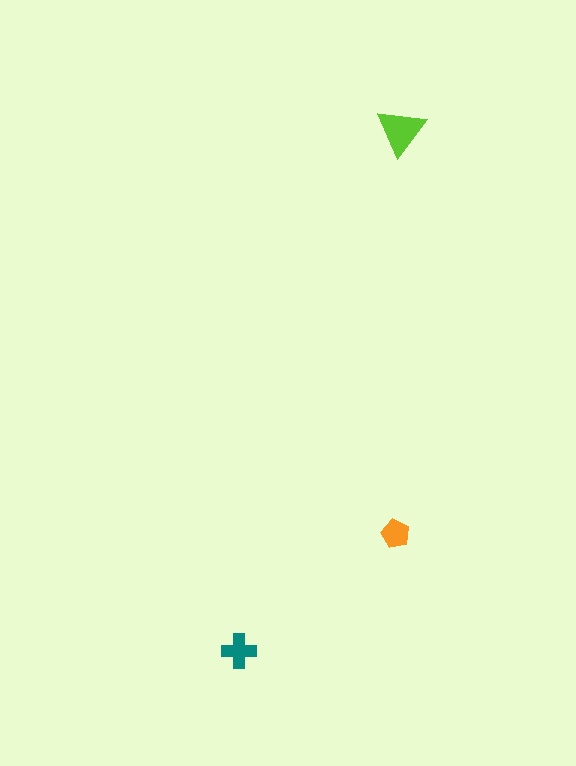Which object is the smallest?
The orange pentagon.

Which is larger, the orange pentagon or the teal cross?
The teal cross.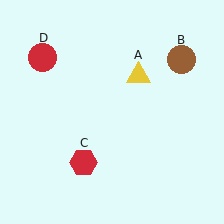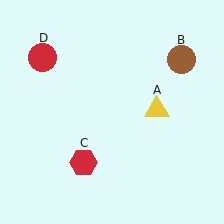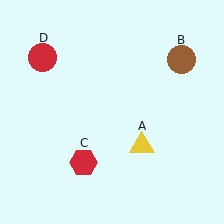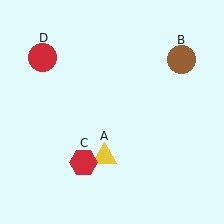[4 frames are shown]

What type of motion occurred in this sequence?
The yellow triangle (object A) rotated clockwise around the center of the scene.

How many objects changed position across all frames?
1 object changed position: yellow triangle (object A).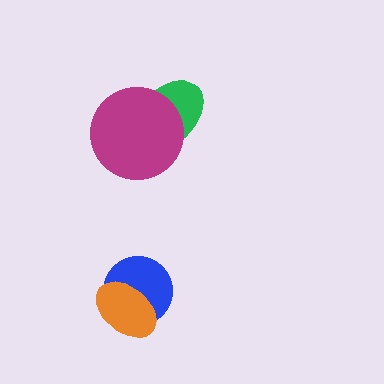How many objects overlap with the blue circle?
1 object overlaps with the blue circle.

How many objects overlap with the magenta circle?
1 object overlaps with the magenta circle.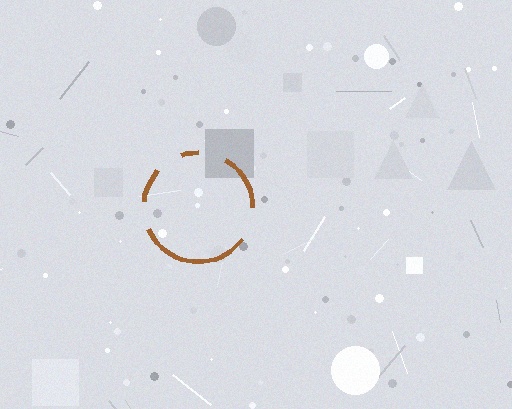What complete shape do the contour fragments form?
The contour fragments form a circle.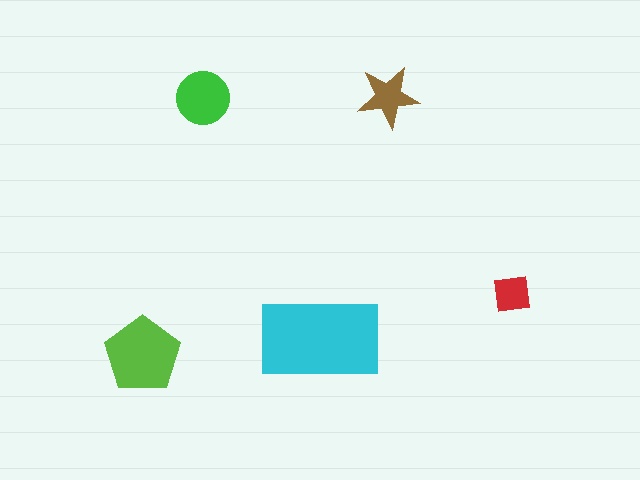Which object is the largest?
The cyan rectangle.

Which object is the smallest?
The red square.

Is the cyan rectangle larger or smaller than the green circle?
Larger.